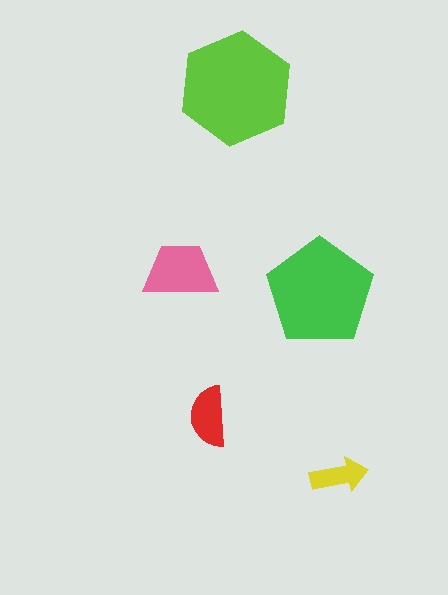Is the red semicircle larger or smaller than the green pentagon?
Smaller.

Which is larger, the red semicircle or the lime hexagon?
The lime hexagon.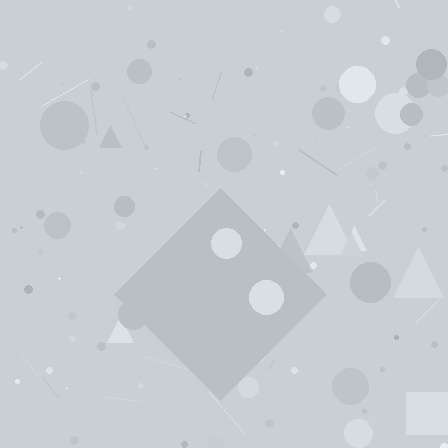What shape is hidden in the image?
A diamond is hidden in the image.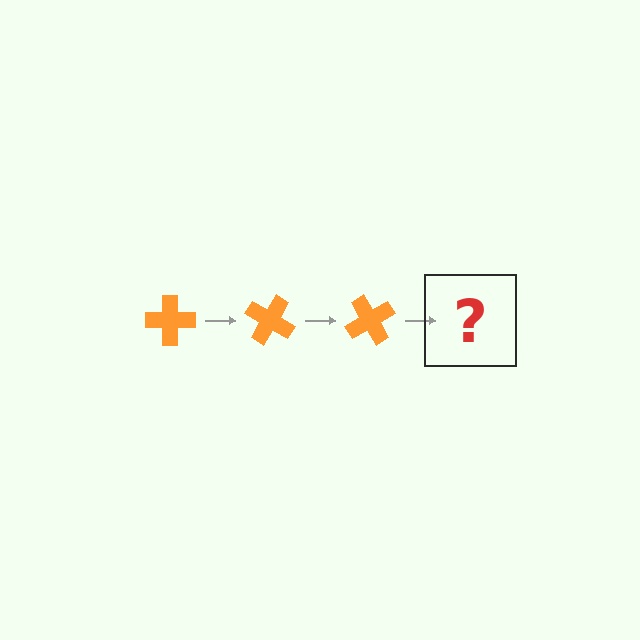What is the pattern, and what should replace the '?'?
The pattern is that the cross rotates 30 degrees each step. The '?' should be an orange cross rotated 90 degrees.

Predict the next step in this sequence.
The next step is an orange cross rotated 90 degrees.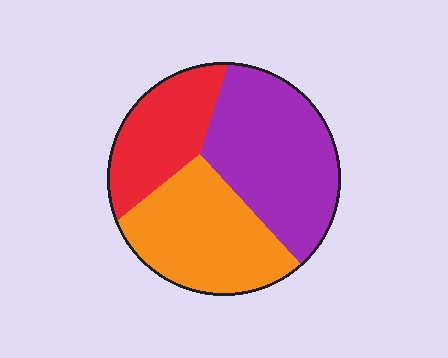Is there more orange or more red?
Orange.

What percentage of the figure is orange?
Orange covers around 35% of the figure.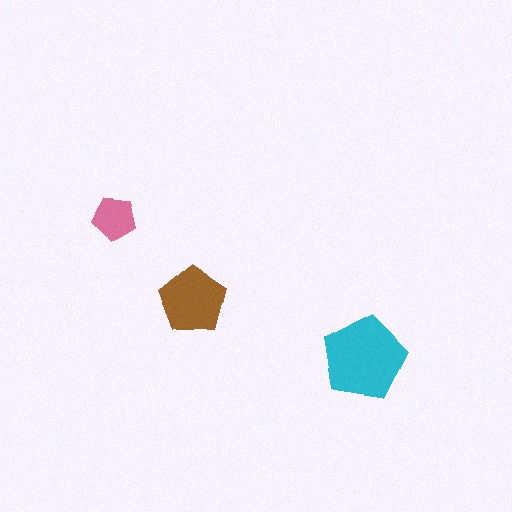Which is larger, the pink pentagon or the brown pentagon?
The brown one.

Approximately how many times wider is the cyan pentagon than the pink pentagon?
About 2 times wider.